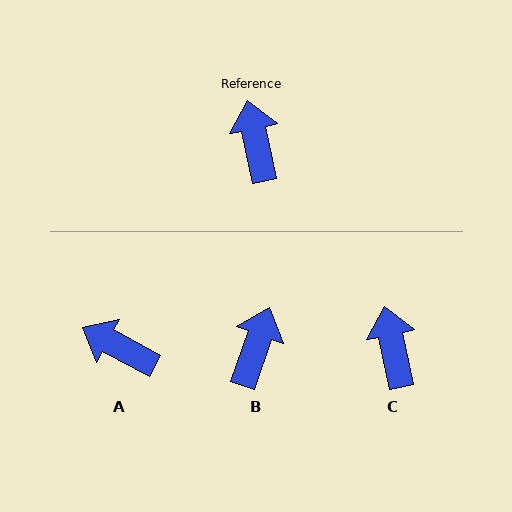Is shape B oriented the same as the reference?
No, it is off by about 31 degrees.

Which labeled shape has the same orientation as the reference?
C.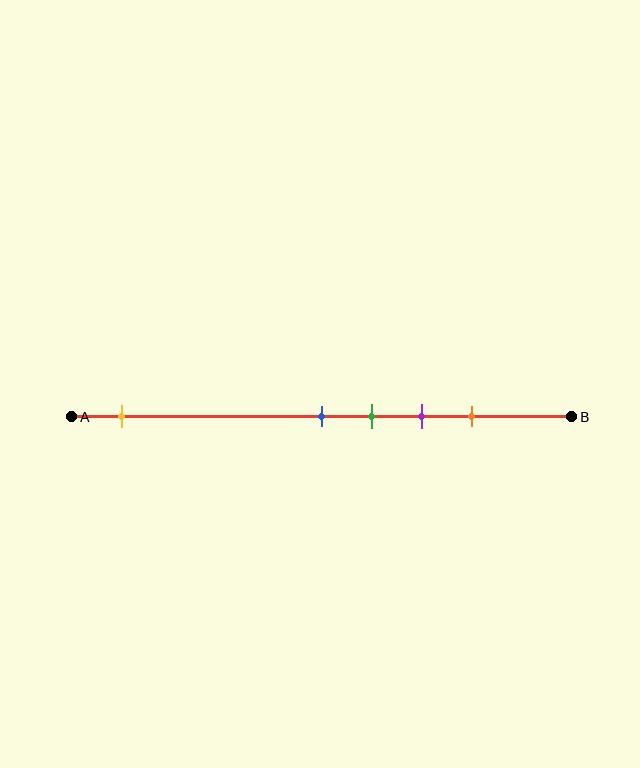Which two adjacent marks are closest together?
The blue and green marks are the closest adjacent pair.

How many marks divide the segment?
There are 5 marks dividing the segment.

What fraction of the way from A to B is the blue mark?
The blue mark is approximately 50% (0.5) of the way from A to B.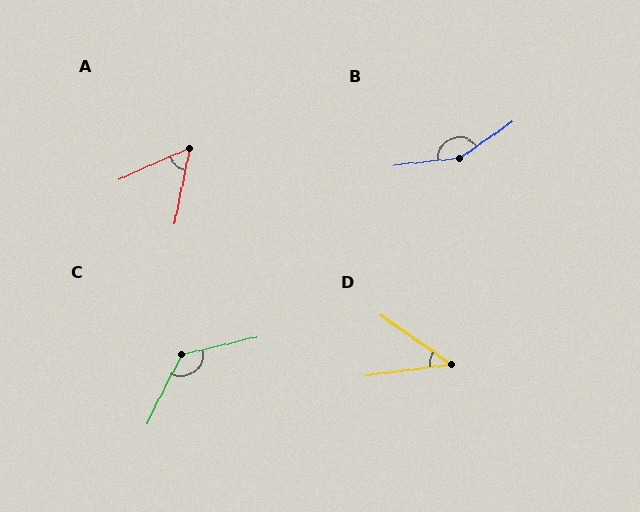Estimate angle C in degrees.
Approximately 130 degrees.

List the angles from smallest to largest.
D (42°), A (54°), C (130°), B (151°).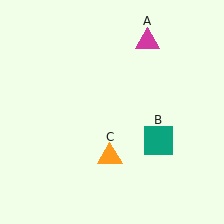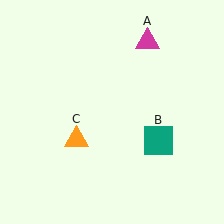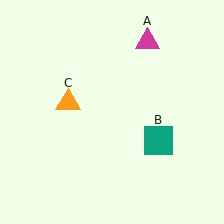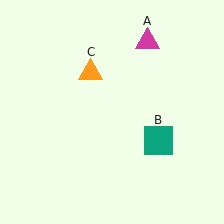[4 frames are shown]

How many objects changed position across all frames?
1 object changed position: orange triangle (object C).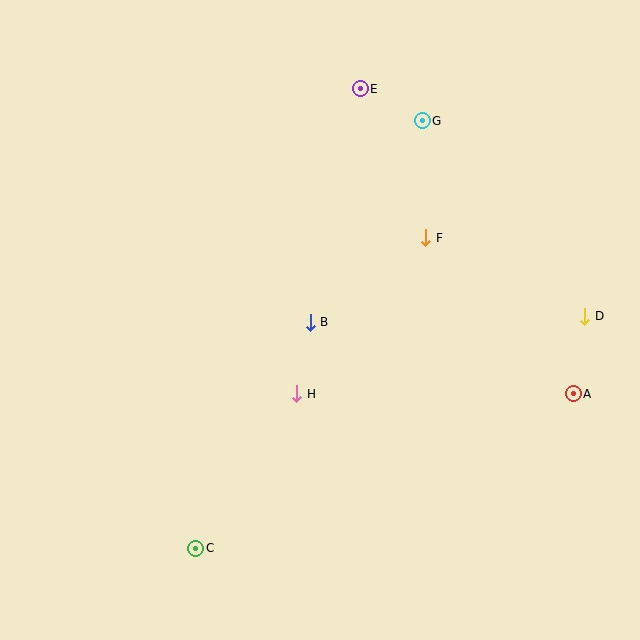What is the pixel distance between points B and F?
The distance between B and F is 143 pixels.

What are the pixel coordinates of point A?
Point A is at (573, 394).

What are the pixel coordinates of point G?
Point G is at (422, 121).